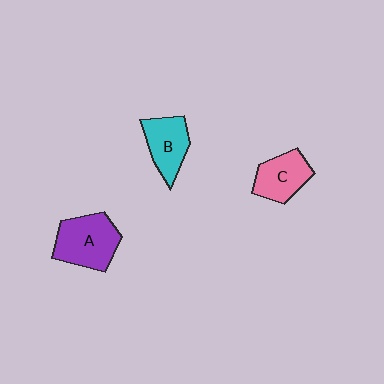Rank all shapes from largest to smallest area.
From largest to smallest: A (purple), B (cyan), C (pink).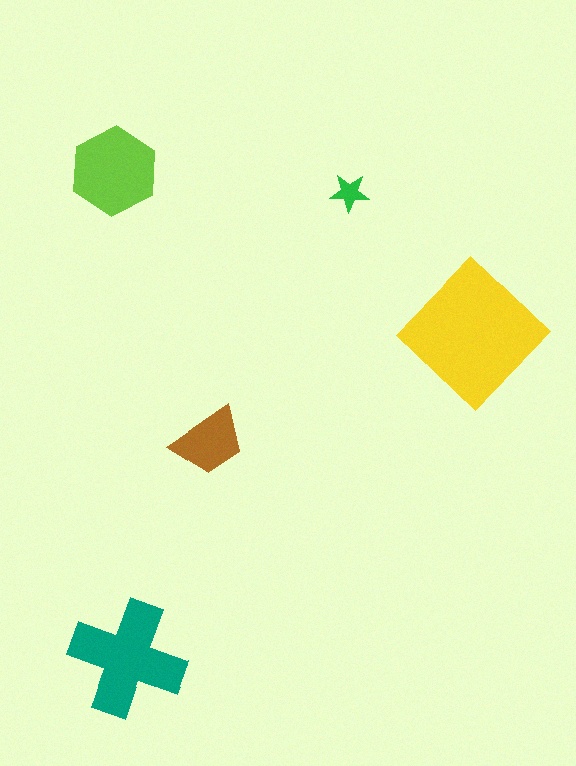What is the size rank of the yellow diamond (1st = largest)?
1st.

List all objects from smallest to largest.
The green star, the brown trapezoid, the lime hexagon, the teal cross, the yellow diamond.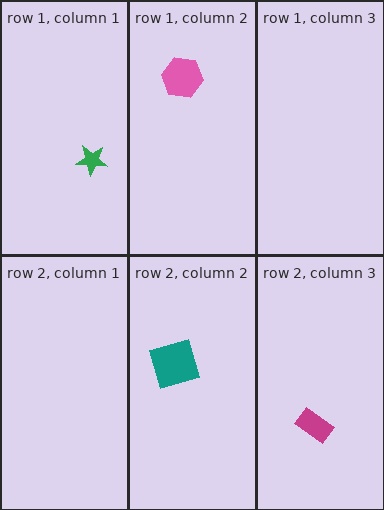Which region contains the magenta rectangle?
The row 2, column 3 region.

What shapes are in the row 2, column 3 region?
The magenta rectangle.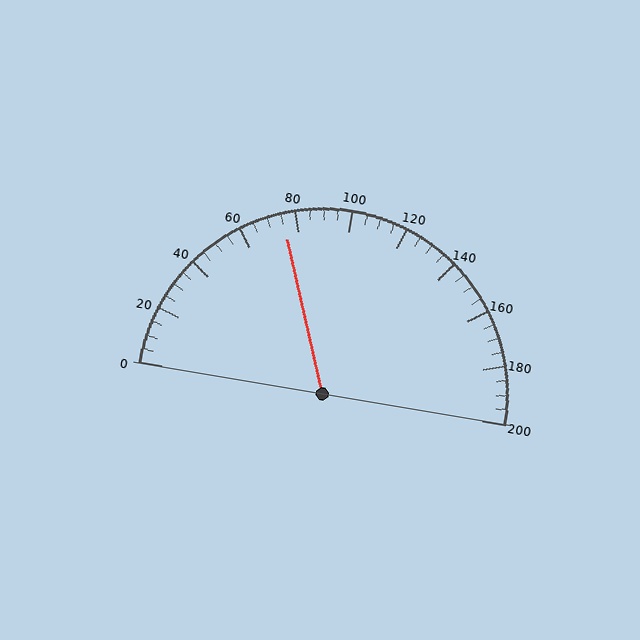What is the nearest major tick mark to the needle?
The nearest major tick mark is 80.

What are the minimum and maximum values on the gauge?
The gauge ranges from 0 to 200.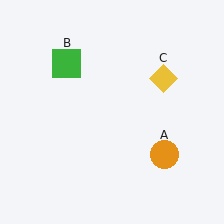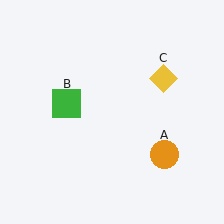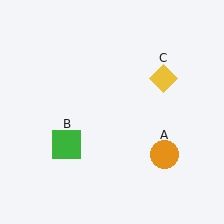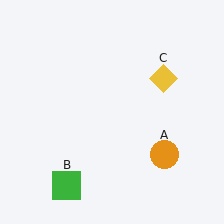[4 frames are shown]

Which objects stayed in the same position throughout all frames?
Orange circle (object A) and yellow diamond (object C) remained stationary.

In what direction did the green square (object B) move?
The green square (object B) moved down.